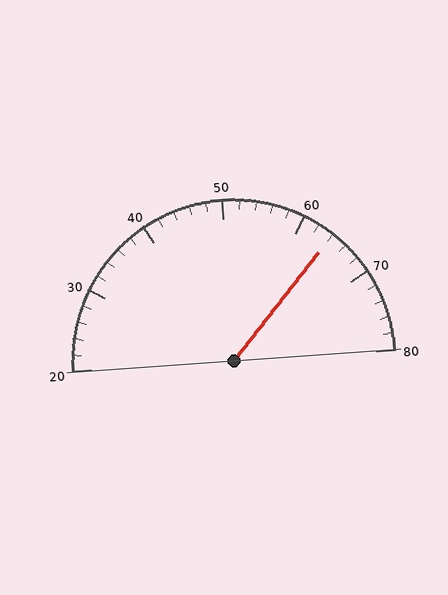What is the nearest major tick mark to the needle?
The nearest major tick mark is 60.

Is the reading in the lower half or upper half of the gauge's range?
The reading is in the upper half of the range (20 to 80).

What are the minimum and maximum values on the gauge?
The gauge ranges from 20 to 80.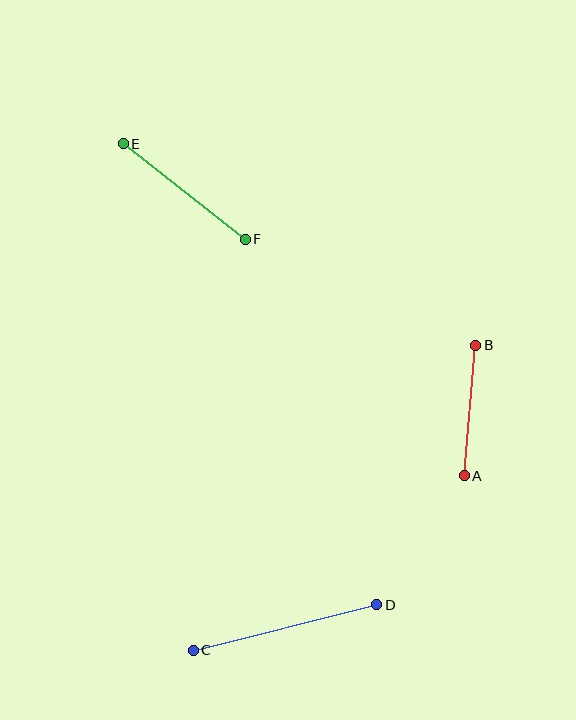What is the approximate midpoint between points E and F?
The midpoint is at approximately (184, 191) pixels.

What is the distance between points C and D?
The distance is approximately 189 pixels.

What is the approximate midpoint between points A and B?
The midpoint is at approximately (470, 411) pixels.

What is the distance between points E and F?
The distance is approximately 155 pixels.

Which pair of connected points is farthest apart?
Points C and D are farthest apart.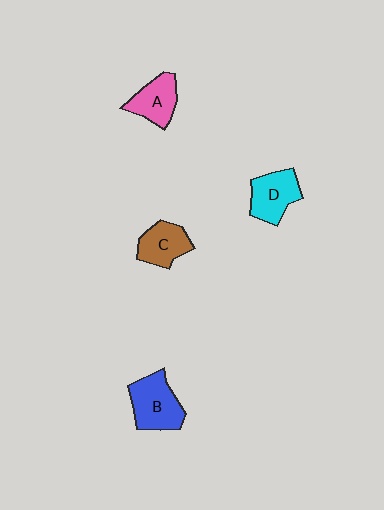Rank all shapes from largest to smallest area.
From largest to smallest: B (blue), D (cyan), A (pink), C (brown).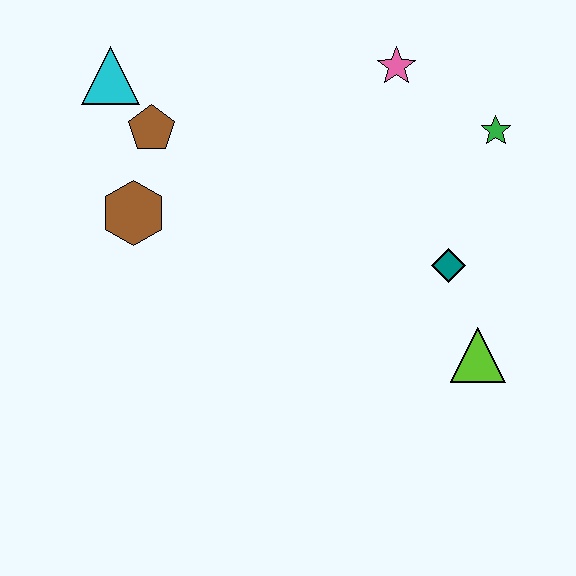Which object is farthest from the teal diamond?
The cyan triangle is farthest from the teal diamond.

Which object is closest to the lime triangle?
The teal diamond is closest to the lime triangle.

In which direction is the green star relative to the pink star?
The green star is to the right of the pink star.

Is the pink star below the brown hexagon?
No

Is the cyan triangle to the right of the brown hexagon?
No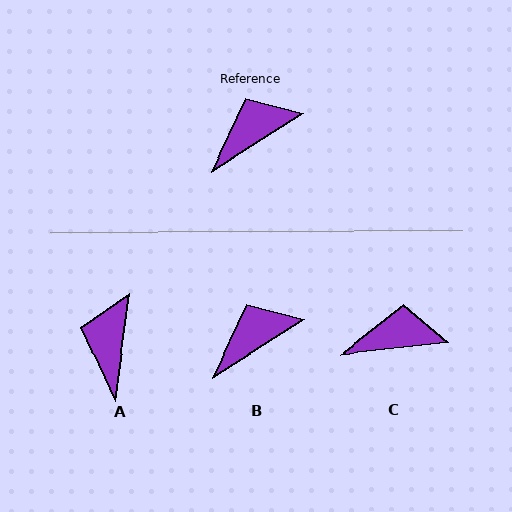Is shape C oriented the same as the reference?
No, it is off by about 26 degrees.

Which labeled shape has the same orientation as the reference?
B.